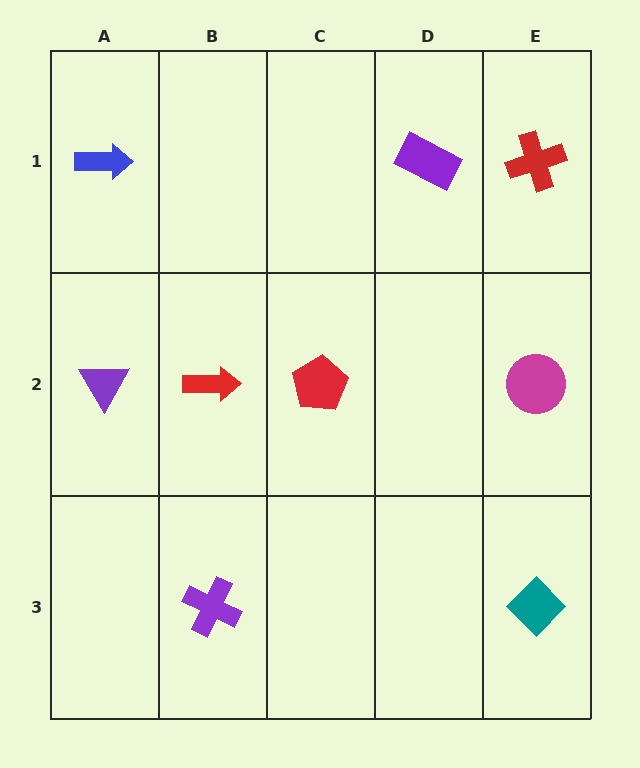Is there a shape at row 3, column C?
No, that cell is empty.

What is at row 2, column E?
A magenta circle.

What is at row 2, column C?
A red pentagon.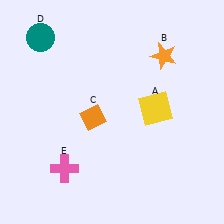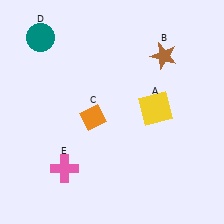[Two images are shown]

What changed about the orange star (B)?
In Image 1, B is orange. In Image 2, it changed to brown.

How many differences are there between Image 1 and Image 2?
There is 1 difference between the two images.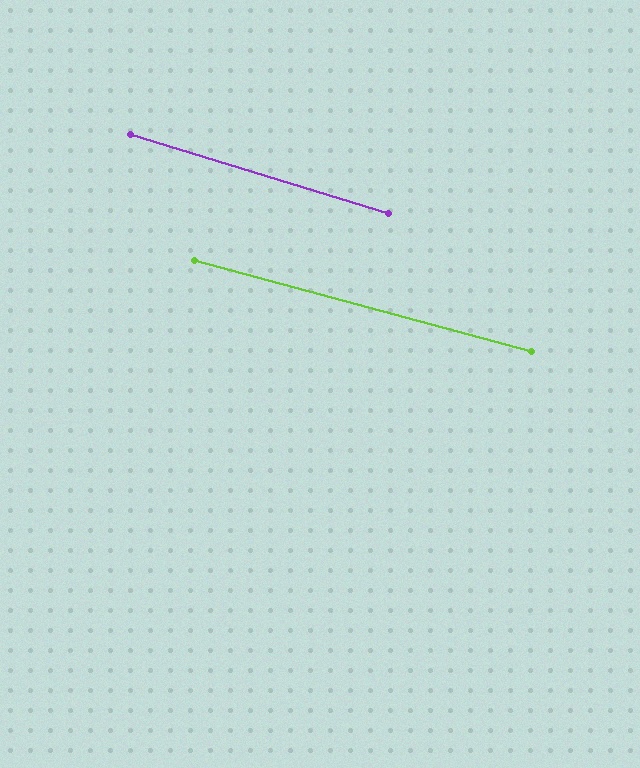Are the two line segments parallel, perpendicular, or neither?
Parallel — their directions differ by only 1.8°.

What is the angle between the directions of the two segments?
Approximately 2 degrees.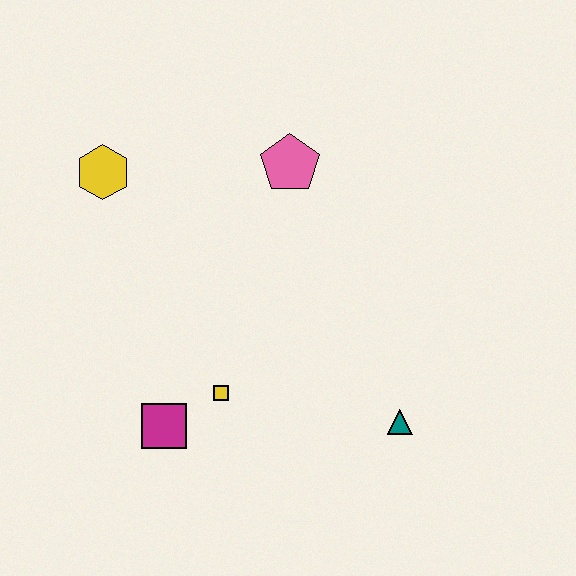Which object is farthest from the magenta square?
The pink pentagon is farthest from the magenta square.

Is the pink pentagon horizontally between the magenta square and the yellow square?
No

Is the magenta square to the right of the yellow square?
No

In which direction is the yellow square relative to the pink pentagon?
The yellow square is below the pink pentagon.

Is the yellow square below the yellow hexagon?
Yes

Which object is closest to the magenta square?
The yellow square is closest to the magenta square.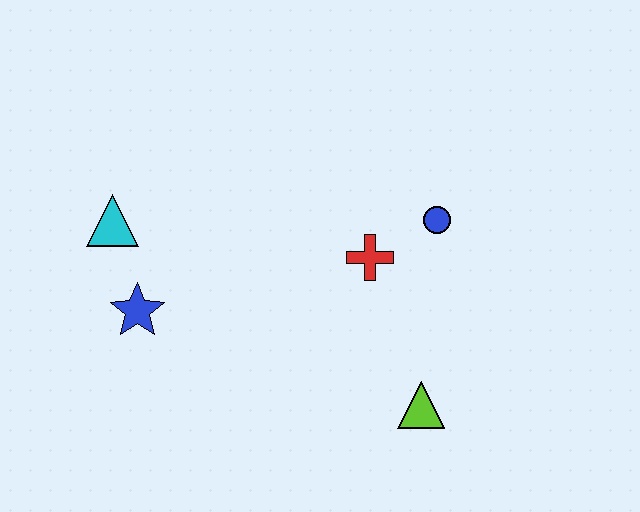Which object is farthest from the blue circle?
The cyan triangle is farthest from the blue circle.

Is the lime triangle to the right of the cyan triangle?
Yes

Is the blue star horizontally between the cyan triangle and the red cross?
Yes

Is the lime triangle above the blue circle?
No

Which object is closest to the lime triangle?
The red cross is closest to the lime triangle.